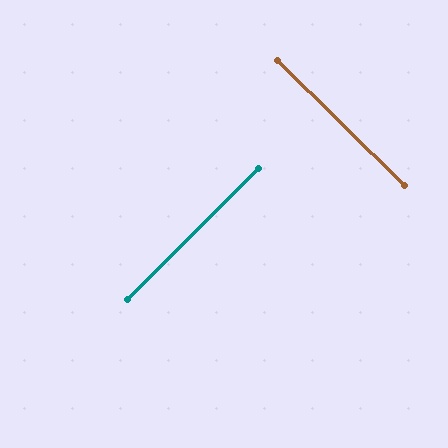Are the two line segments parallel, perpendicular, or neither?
Perpendicular — they meet at approximately 89°.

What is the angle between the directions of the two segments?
Approximately 89 degrees.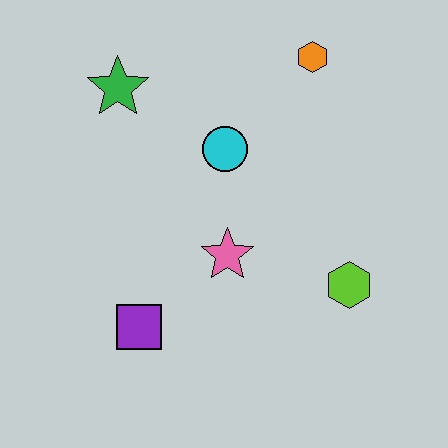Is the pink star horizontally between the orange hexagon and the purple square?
Yes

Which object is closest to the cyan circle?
The pink star is closest to the cyan circle.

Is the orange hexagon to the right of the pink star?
Yes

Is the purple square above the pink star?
No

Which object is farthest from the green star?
The lime hexagon is farthest from the green star.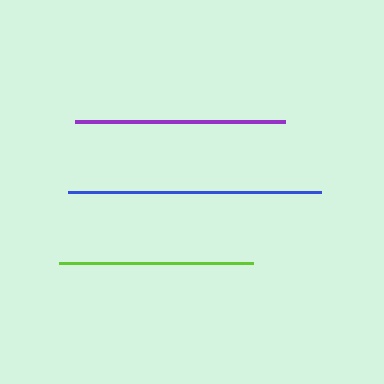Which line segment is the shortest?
The lime line is the shortest at approximately 195 pixels.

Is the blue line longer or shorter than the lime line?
The blue line is longer than the lime line.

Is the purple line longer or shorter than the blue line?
The blue line is longer than the purple line.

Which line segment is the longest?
The blue line is the longest at approximately 252 pixels.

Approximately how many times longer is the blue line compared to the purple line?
The blue line is approximately 1.2 times the length of the purple line.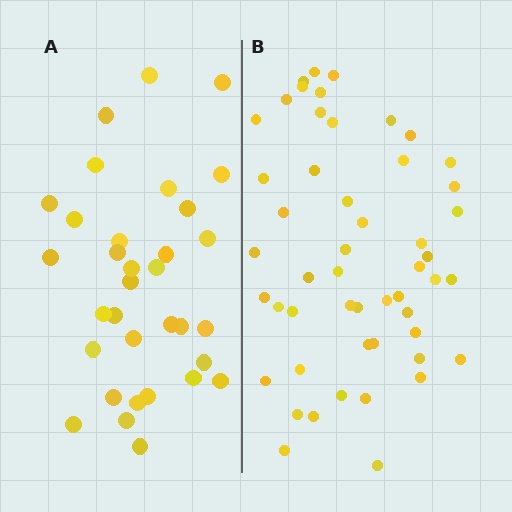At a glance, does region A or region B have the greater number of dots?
Region B (the right region) has more dots.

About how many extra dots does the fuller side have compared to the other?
Region B has approximately 20 more dots than region A.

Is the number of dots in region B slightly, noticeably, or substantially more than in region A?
Region B has substantially more. The ratio is roughly 1.5 to 1.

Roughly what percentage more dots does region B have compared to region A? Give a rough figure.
About 55% more.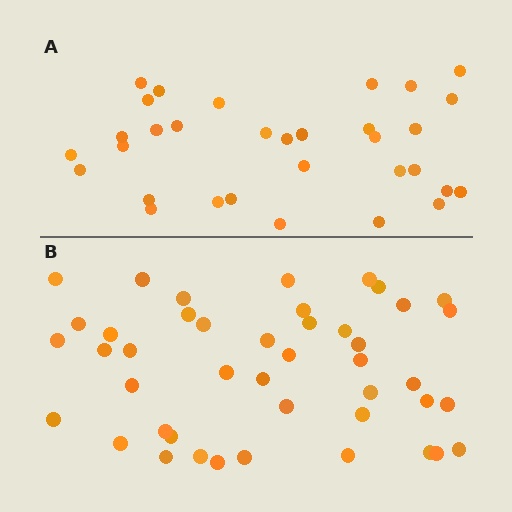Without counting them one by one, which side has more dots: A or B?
Region B (the bottom region) has more dots.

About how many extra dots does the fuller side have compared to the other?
Region B has roughly 12 or so more dots than region A.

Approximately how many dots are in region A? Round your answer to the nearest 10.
About 30 dots. (The exact count is 32, which rounds to 30.)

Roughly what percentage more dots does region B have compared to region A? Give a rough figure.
About 40% more.